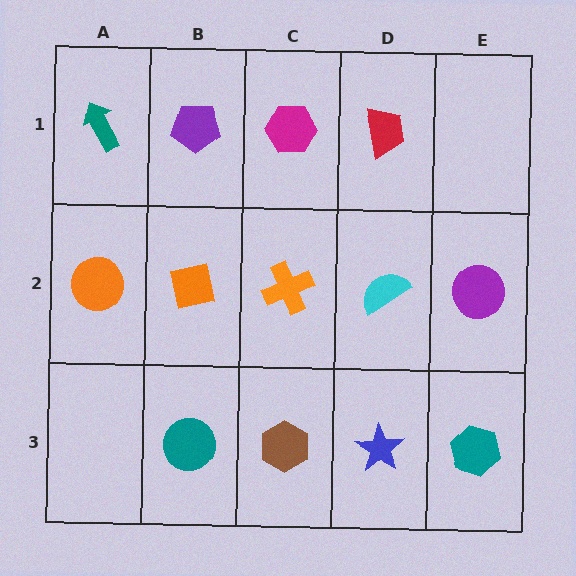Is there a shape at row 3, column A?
No, that cell is empty.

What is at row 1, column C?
A magenta hexagon.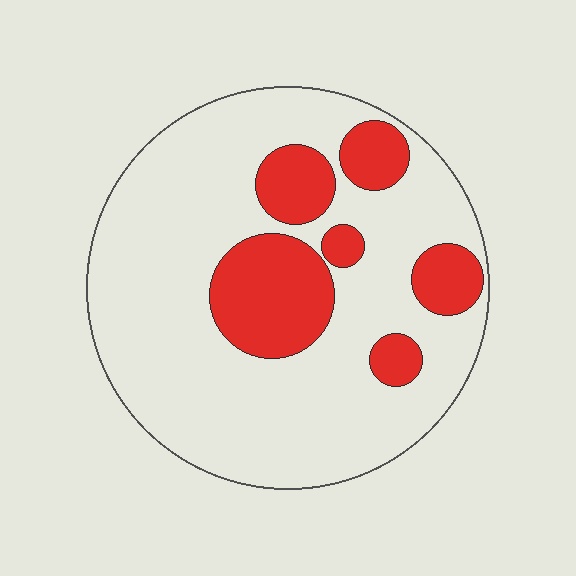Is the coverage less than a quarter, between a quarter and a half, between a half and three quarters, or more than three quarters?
Less than a quarter.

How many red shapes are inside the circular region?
6.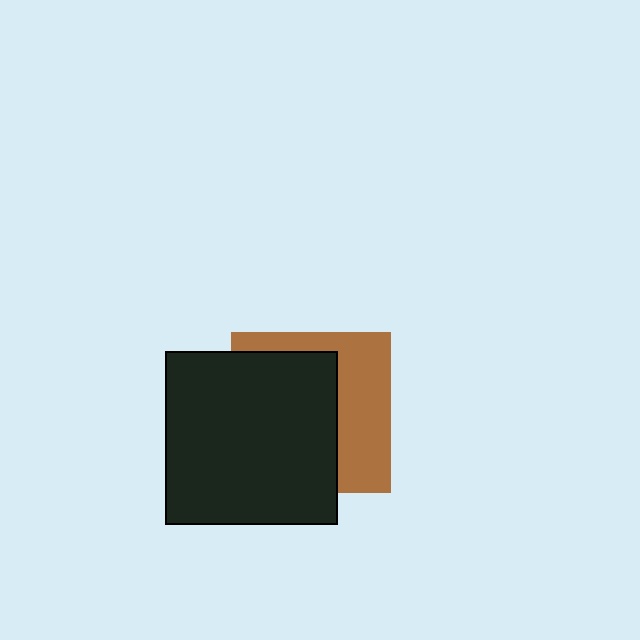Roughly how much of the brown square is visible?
A small part of it is visible (roughly 42%).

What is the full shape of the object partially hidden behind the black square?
The partially hidden object is a brown square.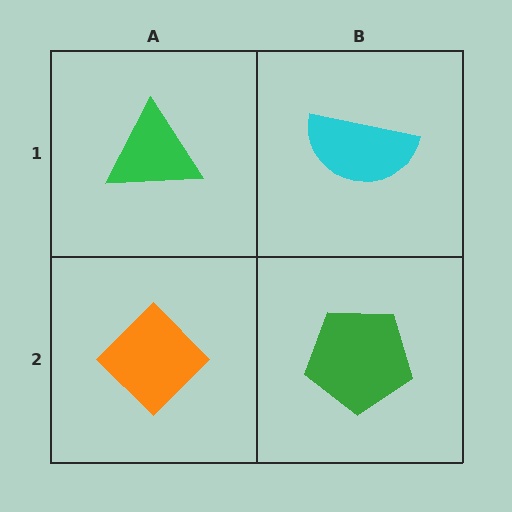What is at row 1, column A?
A green triangle.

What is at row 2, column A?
An orange diamond.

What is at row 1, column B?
A cyan semicircle.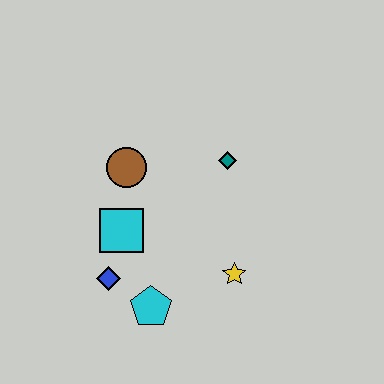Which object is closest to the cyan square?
The blue diamond is closest to the cyan square.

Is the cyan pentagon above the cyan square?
No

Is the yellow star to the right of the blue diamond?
Yes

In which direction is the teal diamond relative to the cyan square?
The teal diamond is to the right of the cyan square.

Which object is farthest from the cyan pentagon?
The teal diamond is farthest from the cyan pentagon.